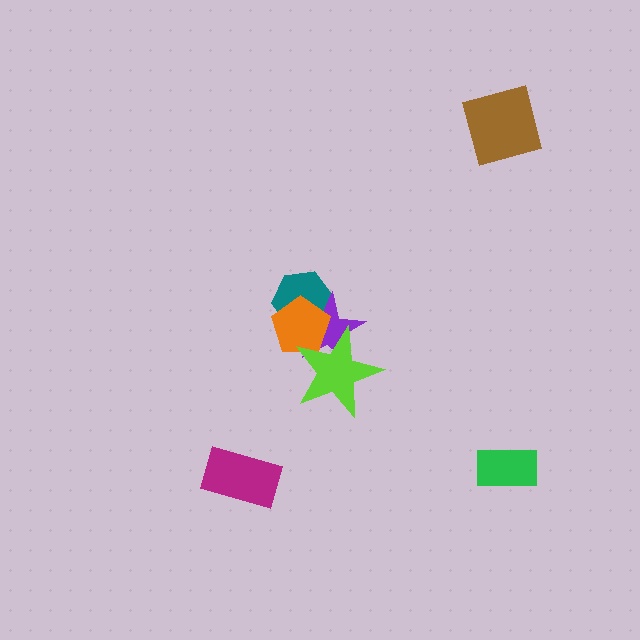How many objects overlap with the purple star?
3 objects overlap with the purple star.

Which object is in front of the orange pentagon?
The lime star is in front of the orange pentagon.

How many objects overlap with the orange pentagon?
3 objects overlap with the orange pentagon.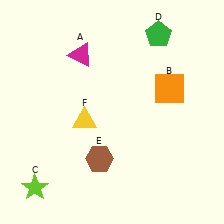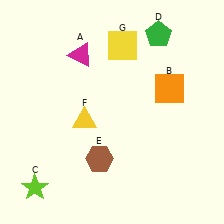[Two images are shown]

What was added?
A yellow square (G) was added in Image 2.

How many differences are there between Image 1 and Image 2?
There is 1 difference between the two images.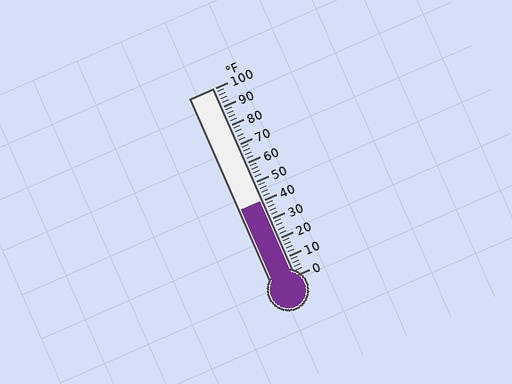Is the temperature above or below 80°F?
The temperature is below 80°F.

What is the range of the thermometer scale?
The thermometer scale ranges from 0°F to 100°F.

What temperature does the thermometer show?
The thermometer shows approximately 40°F.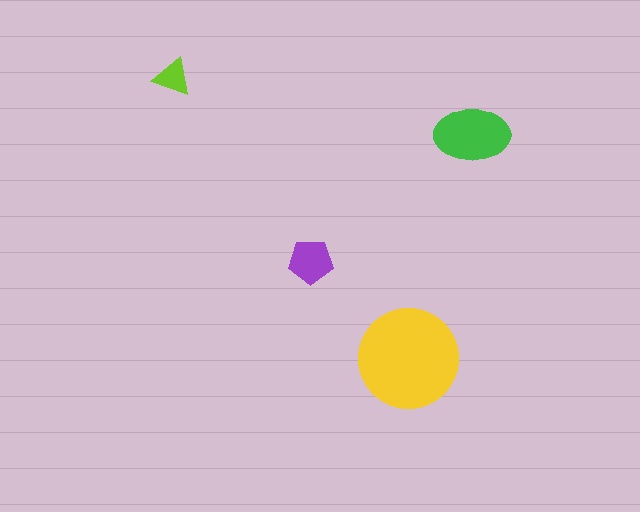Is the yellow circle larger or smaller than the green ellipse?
Larger.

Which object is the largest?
The yellow circle.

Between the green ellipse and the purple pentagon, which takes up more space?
The green ellipse.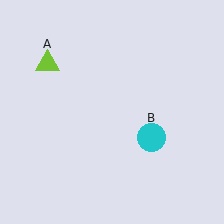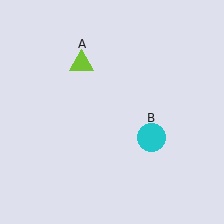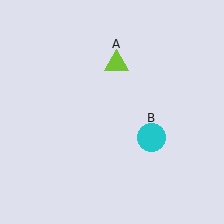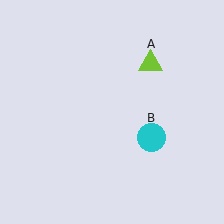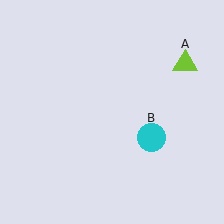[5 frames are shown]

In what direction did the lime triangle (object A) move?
The lime triangle (object A) moved right.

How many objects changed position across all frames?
1 object changed position: lime triangle (object A).